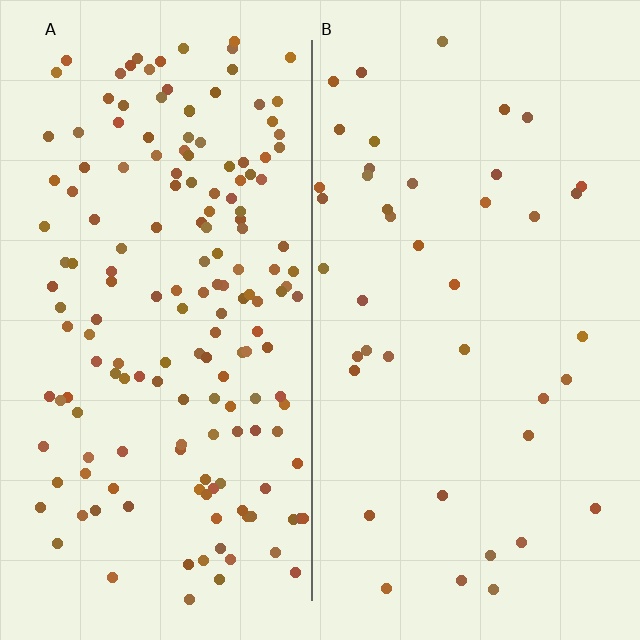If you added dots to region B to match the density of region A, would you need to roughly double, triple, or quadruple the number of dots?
Approximately quadruple.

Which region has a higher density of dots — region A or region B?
A (the left).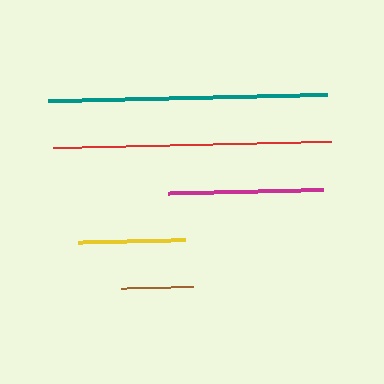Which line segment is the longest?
The teal line is the longest at approximately 279 pixels.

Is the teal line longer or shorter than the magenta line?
The teal line is longer than the magenta line.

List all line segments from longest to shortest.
From longest to shortest: teal, red, magenta, yellow, brown.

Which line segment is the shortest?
The brown line is the shortest at approximately 71 pixels.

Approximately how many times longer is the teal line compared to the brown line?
The teal line is approximately 3.9 times the length of the brown line.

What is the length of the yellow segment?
The yellow segment is approximately 107 pixels long.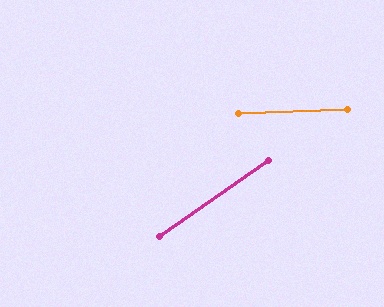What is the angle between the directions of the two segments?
Approximately 32 degrees.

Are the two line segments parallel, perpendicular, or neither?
Neither parallel nor perpendicular — they differ by about 32°.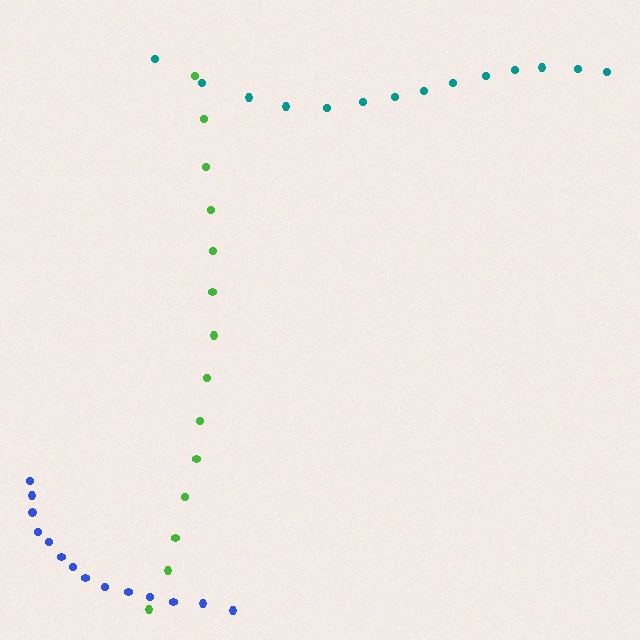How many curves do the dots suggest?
There are 3 distinct paths.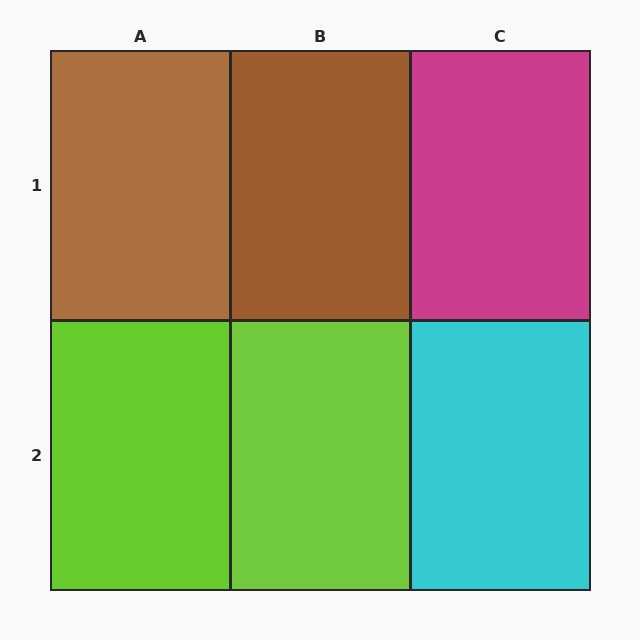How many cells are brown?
2 cells are brown.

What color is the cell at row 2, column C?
Cyan.